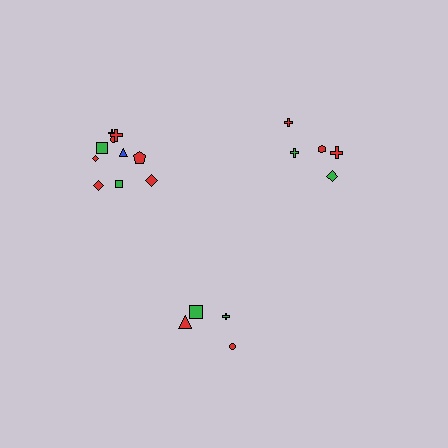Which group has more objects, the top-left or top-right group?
The top-left group.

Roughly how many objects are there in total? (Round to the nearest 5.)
Roughly 20 objects in total.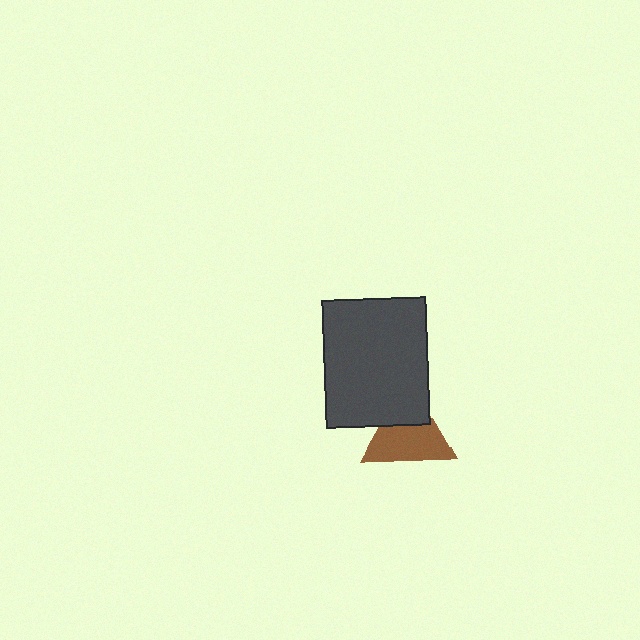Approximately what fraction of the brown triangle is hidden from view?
Roughly 35% of the brown triangle is hidden behind the dark gray rectangle.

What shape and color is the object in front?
The object in front is a dark gray rectangle.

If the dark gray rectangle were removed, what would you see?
You would see the complete brown triangle.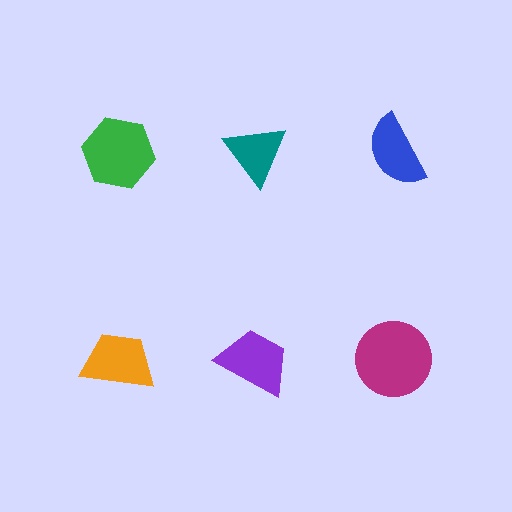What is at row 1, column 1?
A green hexagon.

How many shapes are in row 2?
3 shapes.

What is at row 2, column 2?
A purple trapezoid.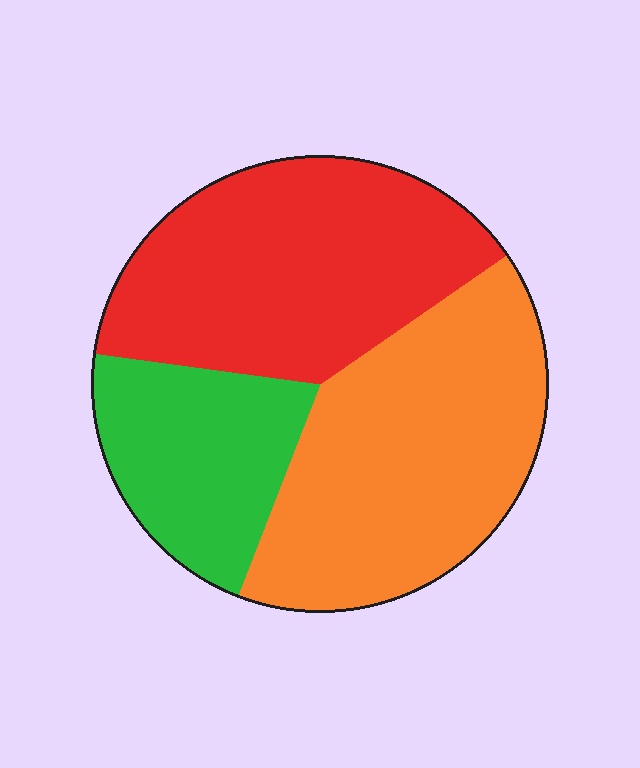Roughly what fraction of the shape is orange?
Orange covers about 40% of the shape.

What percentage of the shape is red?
Red covers 38% of the shape.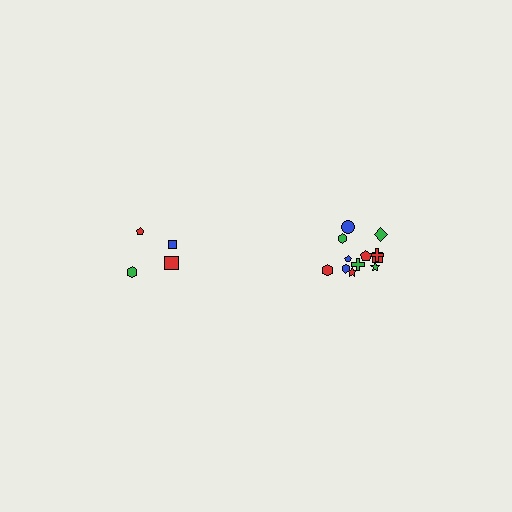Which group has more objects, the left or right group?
The right group.